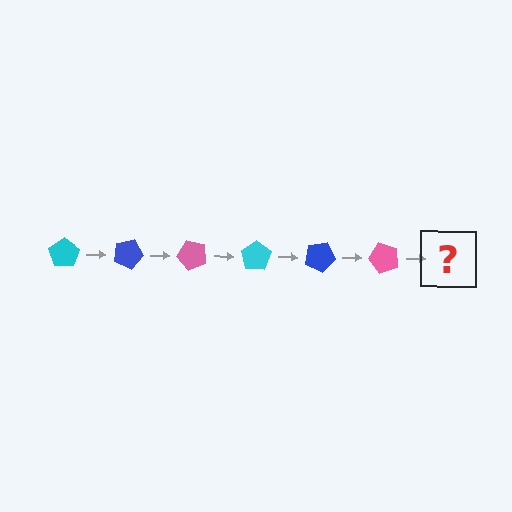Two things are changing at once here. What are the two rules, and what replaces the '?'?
The two rules are that it rotates 25 degrees each step and the color cycles through cyan, blue, and pink. The '?' should be a cyan pentagon, rotated 150 degrees from the start.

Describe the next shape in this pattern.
It should be a cyan pentagon, rotated 150 degrees from the start.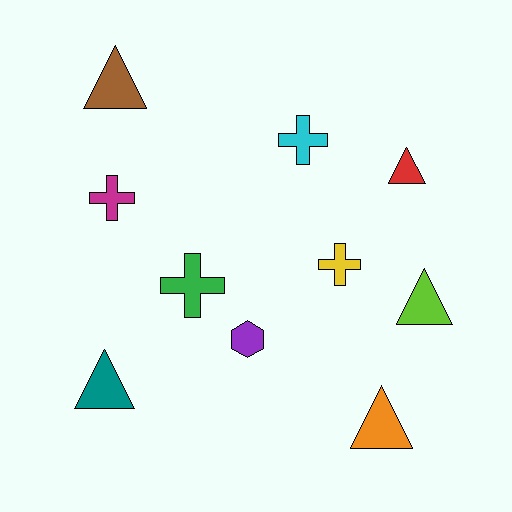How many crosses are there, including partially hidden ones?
There are 4 crosses.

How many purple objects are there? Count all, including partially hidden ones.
There is 1 purple object.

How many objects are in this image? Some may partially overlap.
There are 10 objects.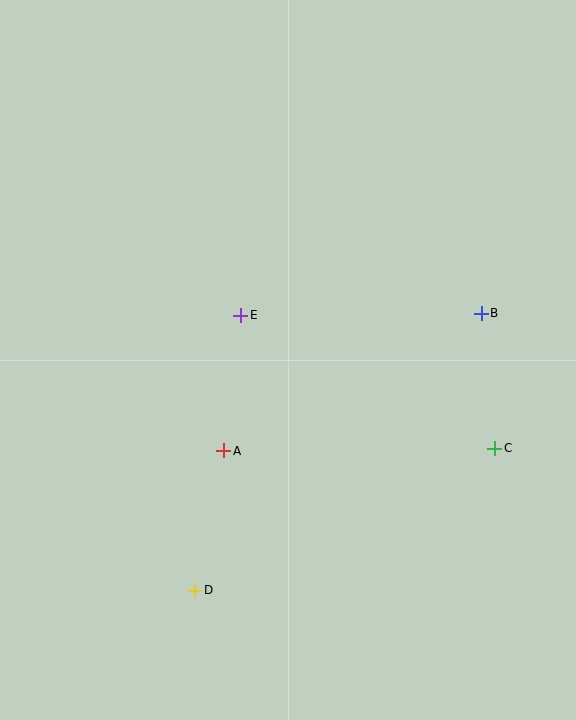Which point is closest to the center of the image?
Point E at (241, 315) is closest to the center.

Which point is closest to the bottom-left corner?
Point D is closest to the bottom-left corner.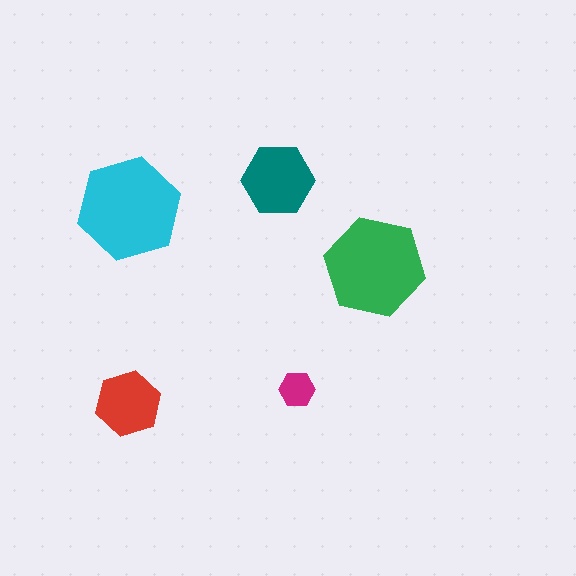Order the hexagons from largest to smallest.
the cyan one, the green one, the teal one, the red one, the magenta one.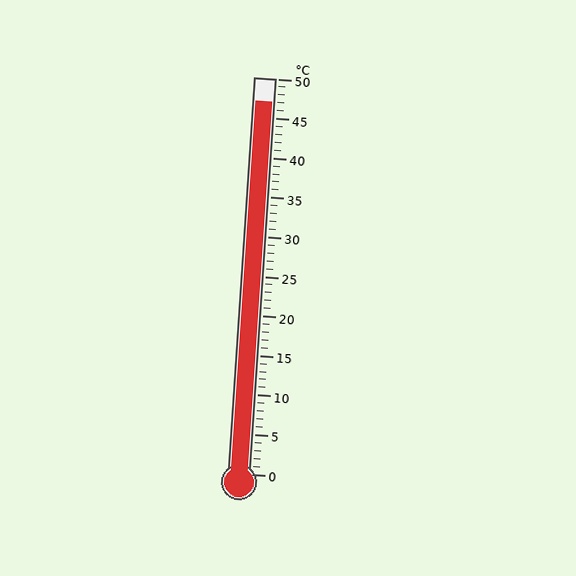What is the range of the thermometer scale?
The thermometer scale ranges from 0°C to 50°C.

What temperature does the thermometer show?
The thermometer shows approximately 47°C.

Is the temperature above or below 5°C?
The temperature is above 5°C.